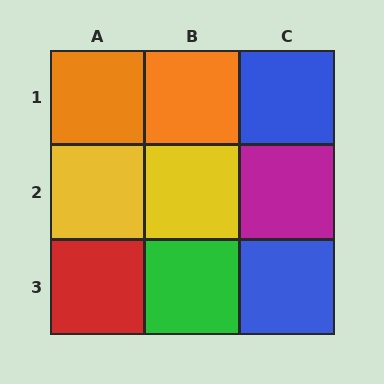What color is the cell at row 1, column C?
Blue.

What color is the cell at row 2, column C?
Magenta.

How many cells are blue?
2 cells are blue.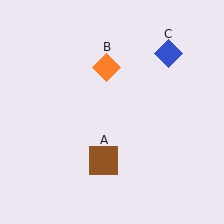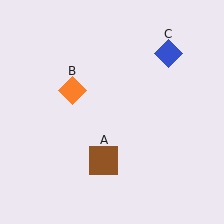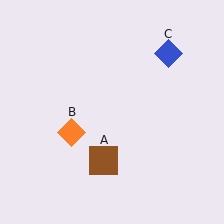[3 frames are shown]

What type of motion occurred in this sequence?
The orange diamond (object B) rotated counterclockwise around the center of the scene.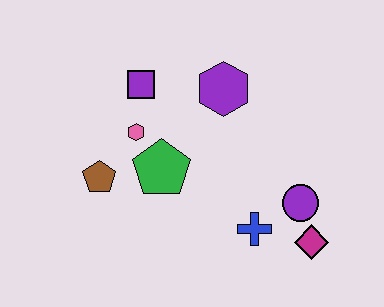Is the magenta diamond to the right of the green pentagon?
Yes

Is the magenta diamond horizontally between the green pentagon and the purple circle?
No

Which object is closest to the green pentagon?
The pink hexagon is closest to the green pentagon.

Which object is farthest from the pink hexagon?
The magenta diamond is farthest from the pink hexagon.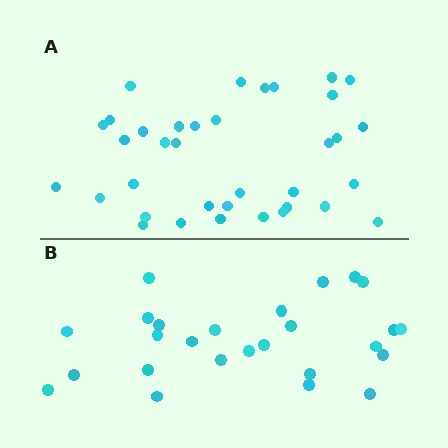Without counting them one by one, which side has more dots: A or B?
Region A (the top region) has more dots.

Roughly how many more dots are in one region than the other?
Region A has roughly 10 or so more dots than region B.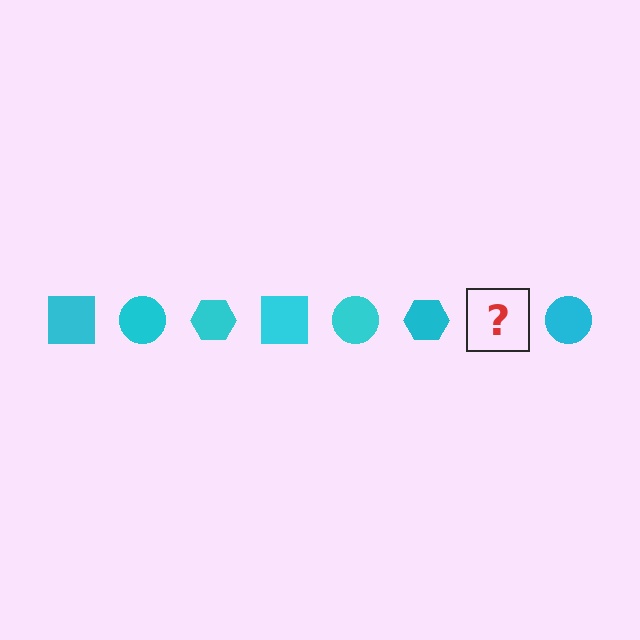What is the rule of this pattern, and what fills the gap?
The rule is that the pattern cycles through square, circle, hexagon shapes in cyan. The gap should be filled with a cyan square.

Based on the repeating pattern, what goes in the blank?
The blank should be a cyan square.